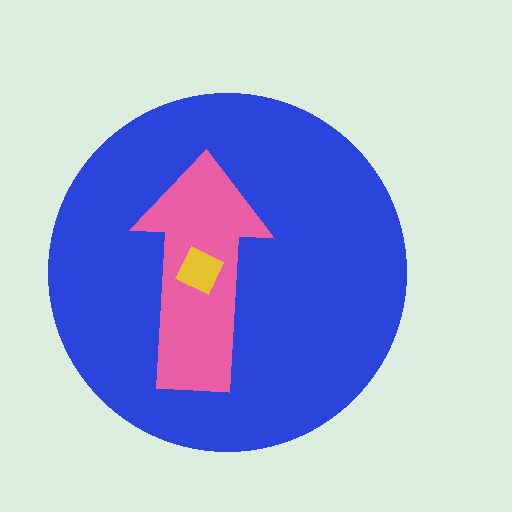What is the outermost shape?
The blue circle.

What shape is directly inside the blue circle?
The pink arrow.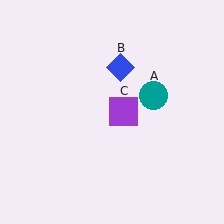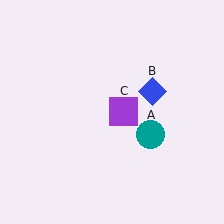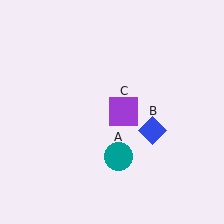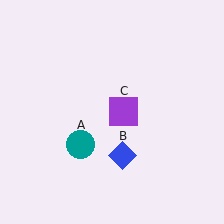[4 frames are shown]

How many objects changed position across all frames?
2 objects changed position: teal circle (object A), blue diamond (object B).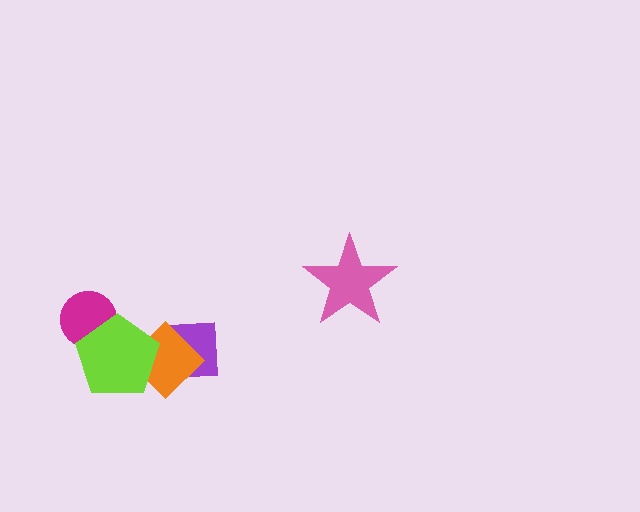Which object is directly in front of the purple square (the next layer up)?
The orange diamond is directly in front of the purple square.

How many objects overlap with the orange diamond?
2 objects overlap with the orange diamond.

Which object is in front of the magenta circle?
The lime pentagon is in front of the magenta circle.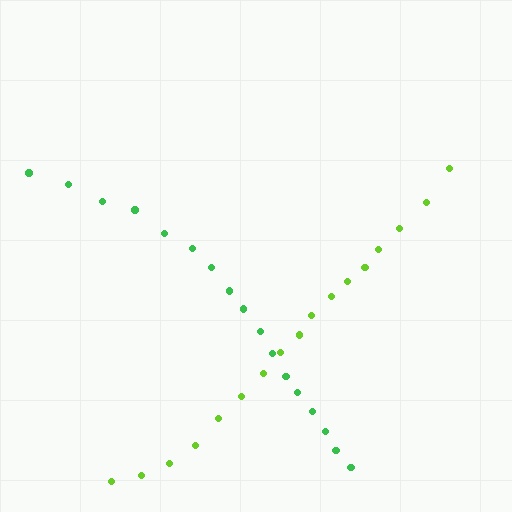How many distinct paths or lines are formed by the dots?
There are 2 distinct paths.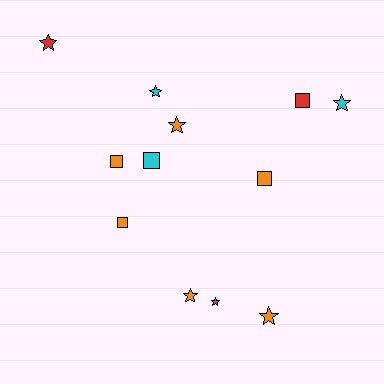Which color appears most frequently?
Orange, with 6 objects.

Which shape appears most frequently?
Star, with 7 objects.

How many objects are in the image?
There are 12 objects.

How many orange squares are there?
There are 3 orange squares.